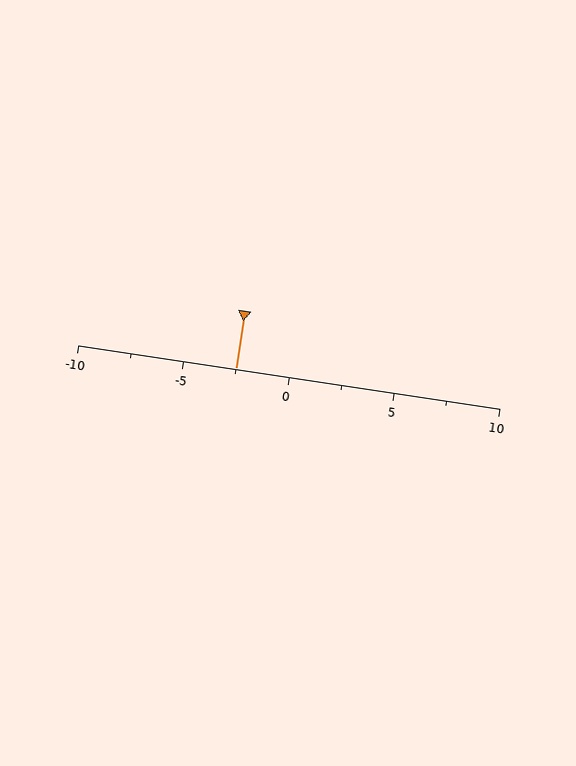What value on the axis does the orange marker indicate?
The marker indicates approximately -2.5.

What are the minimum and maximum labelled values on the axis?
The axis runs from -10 to 10.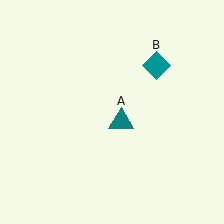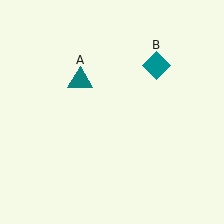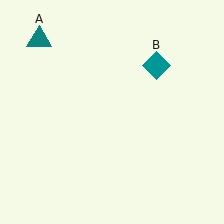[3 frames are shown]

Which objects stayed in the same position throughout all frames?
Teal diamond (object B) remained stationary.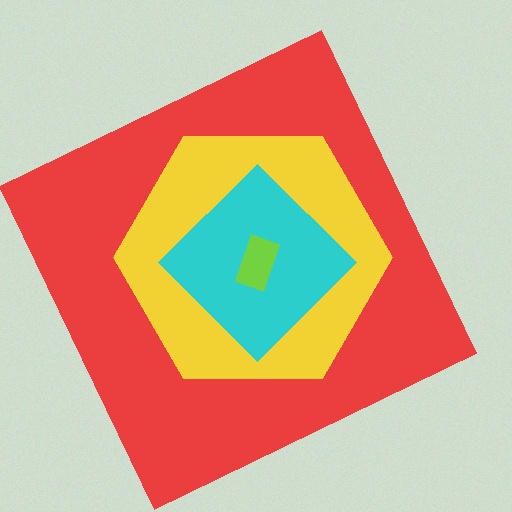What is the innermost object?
The lime rectangle.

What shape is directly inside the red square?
The yellow hexagon.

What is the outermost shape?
The red square.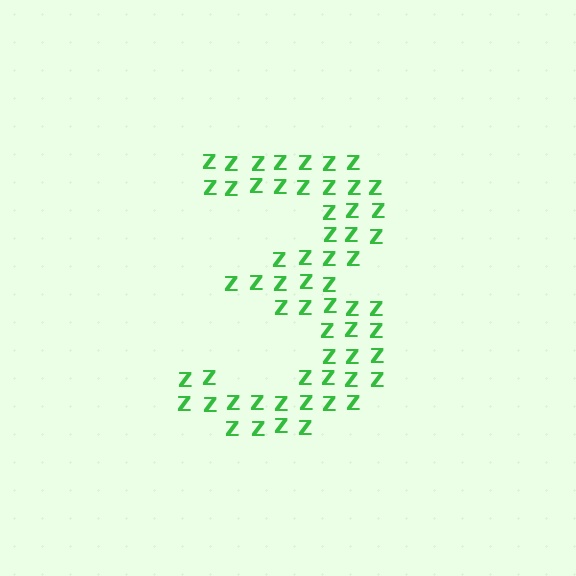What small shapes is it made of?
It is made of small letter Z's.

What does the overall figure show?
The overall figure shows the digit 3.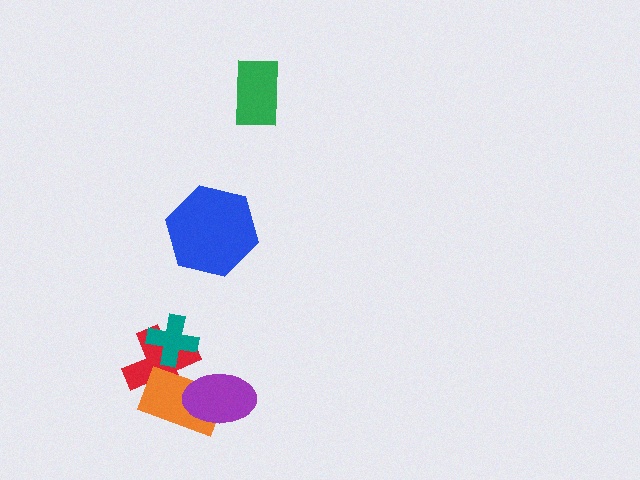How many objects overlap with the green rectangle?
0 objects overlap with the green rectangle.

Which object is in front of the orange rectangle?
The purple ellipse is in front of the orange rectangle.